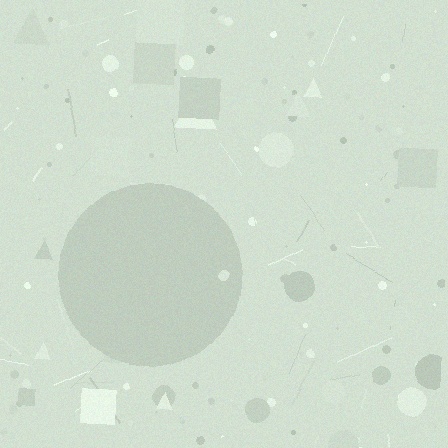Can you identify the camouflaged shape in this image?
The camouflaged shape is a circle.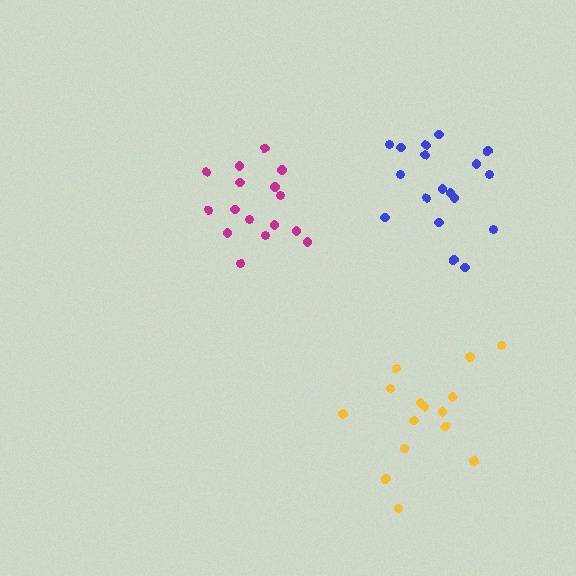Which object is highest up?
The blue cluster is topmost.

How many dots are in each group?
Group 1: 16 dots, Group 2: 18 dots, Group 3: 15 dots (49 total).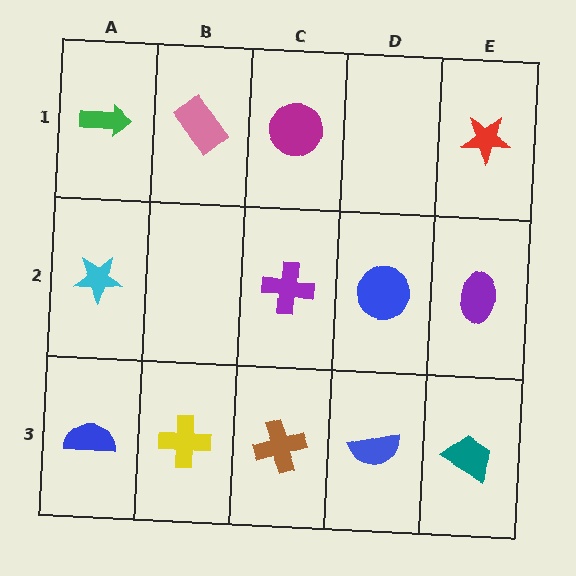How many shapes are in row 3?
5 shapes.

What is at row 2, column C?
A purple cross.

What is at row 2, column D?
A blue circle.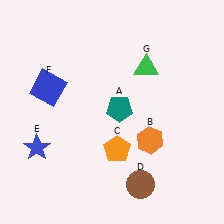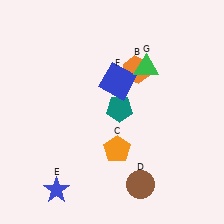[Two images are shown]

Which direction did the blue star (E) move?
The blue star (E) moved down.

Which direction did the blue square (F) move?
The blue square (F) moved right.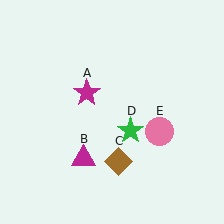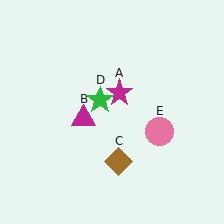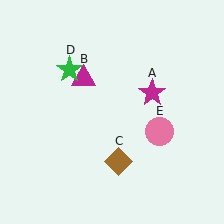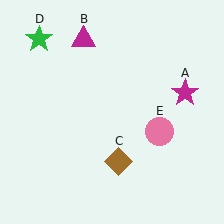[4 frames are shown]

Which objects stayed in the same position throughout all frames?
Brown diamond (object C) and pink circle (object E) remained stationary.